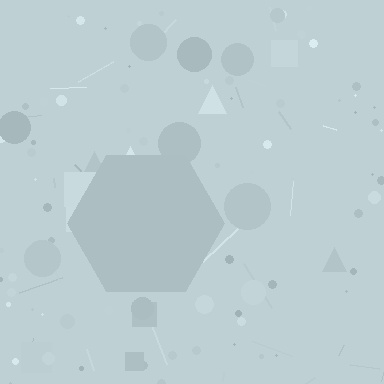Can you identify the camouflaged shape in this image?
The camouflaged shape is a hexagon.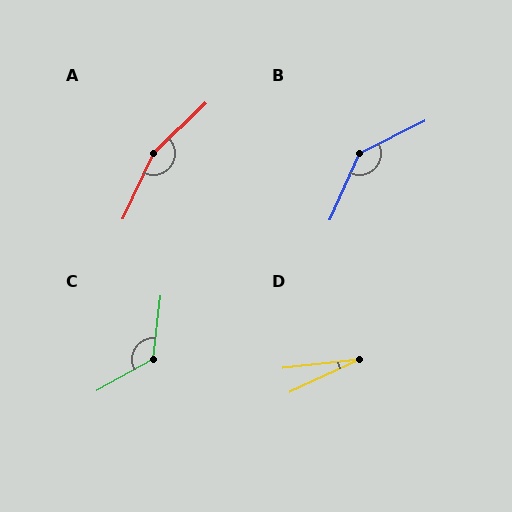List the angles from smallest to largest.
D (19°), C (126°), B (140°), A (159°).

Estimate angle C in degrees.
Approximately 126 degrees.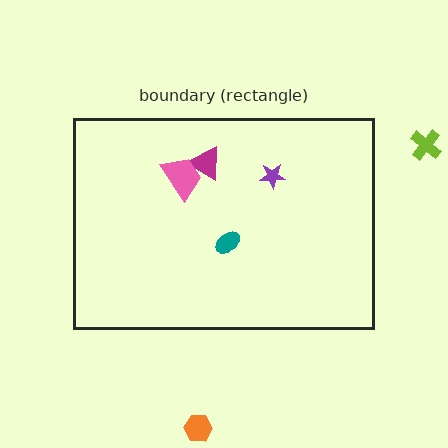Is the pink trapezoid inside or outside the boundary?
Inside.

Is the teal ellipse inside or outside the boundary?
Inside.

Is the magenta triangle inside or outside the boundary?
Inside.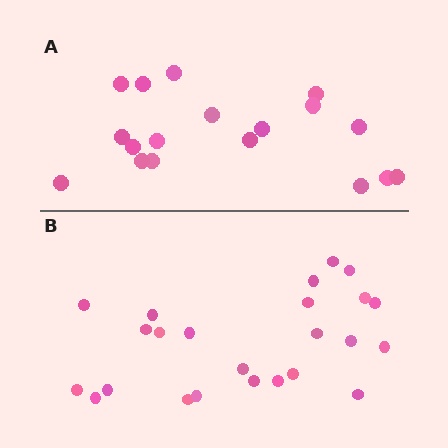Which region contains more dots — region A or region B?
Region B (the bottom region) has more dots.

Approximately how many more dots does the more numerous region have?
Region B has about 6 more dots than region A.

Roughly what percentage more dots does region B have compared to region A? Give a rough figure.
About 35% more.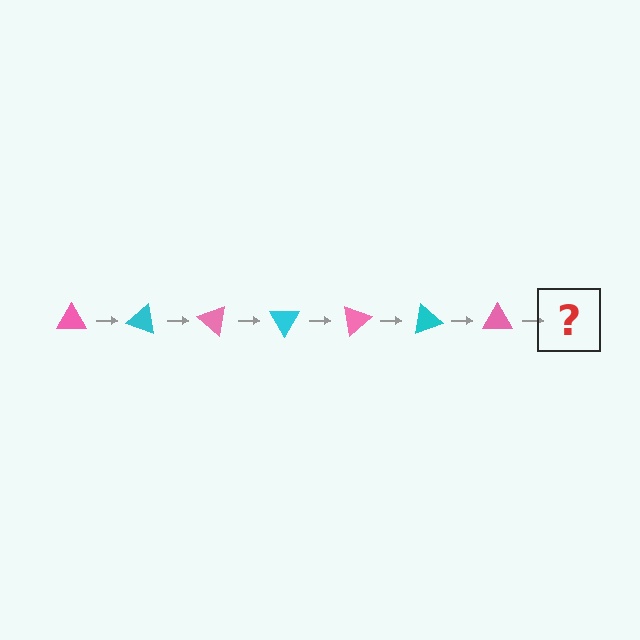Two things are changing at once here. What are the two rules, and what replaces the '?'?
The two rules are that it rotates 20 degrees each step and the color cycles through pink and cyan. The '?' should be a cyan triangle, rotated 140 degrees from the start.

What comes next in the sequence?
The next element should be a cyan triangle, rotated 140 degrees from the start.